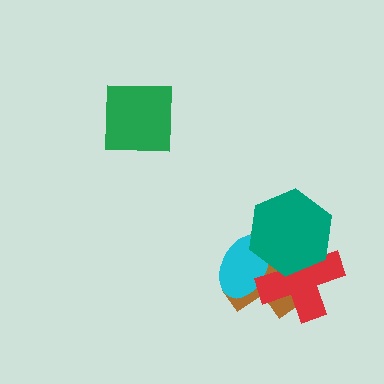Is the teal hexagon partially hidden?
No, no other shape covers it.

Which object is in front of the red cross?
The teal hexagon is in front of the red cross.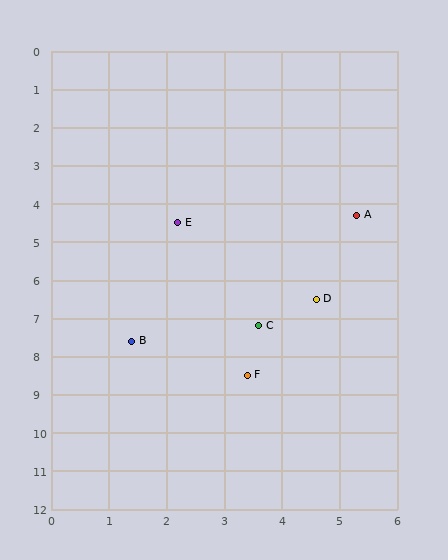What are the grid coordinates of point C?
Point C is at approximately (3.6, 7.2).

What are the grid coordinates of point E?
Point E is at approximately (2.2, 4.5).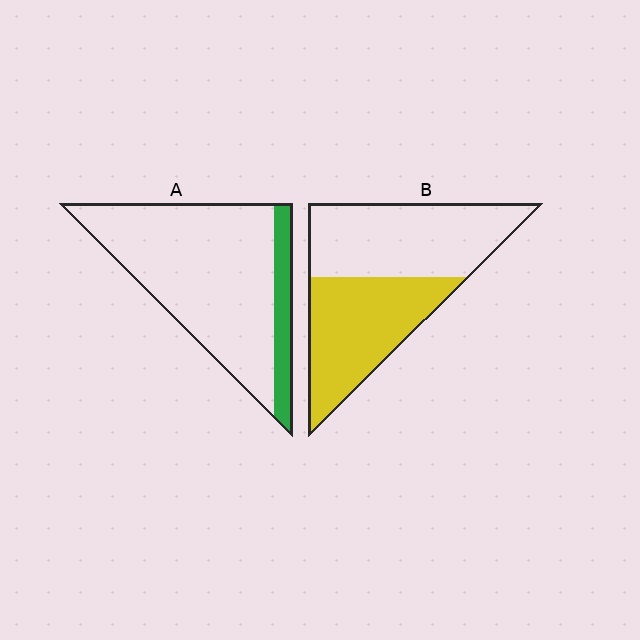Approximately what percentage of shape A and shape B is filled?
A is approximately 15% and B is approximately 45%.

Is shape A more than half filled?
No.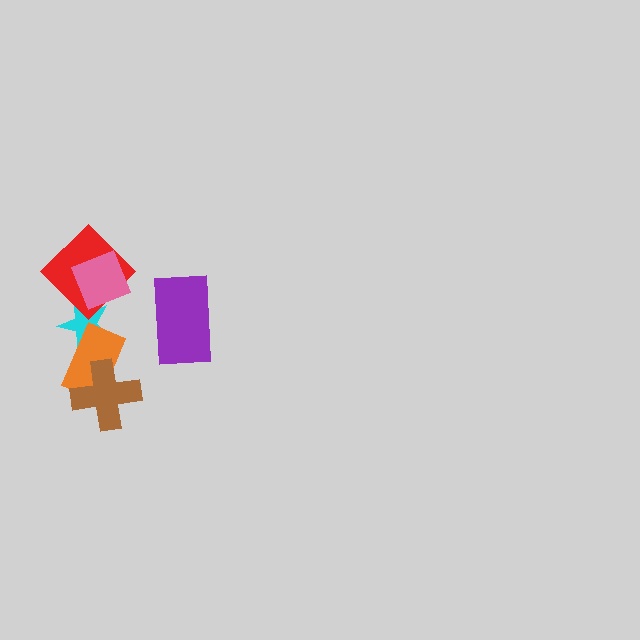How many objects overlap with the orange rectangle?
2 objects overlap with the orange rectangle.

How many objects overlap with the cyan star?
3 objects overlap with the cyan star.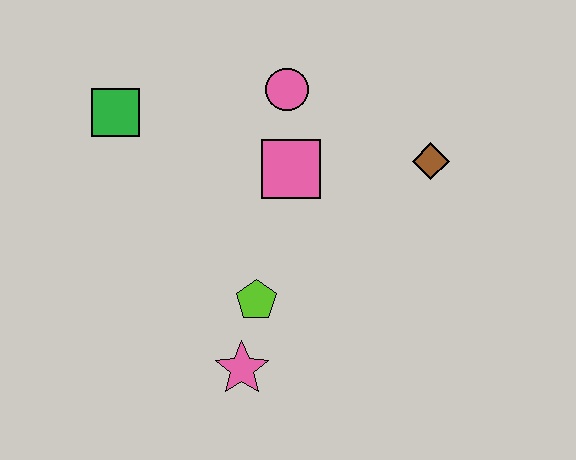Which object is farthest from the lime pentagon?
The green square is farthest from the lime pentagon.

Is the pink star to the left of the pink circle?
Yes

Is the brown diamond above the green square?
No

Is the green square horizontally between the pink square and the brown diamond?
No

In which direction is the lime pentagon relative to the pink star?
The lime pentagon is above the pink star.